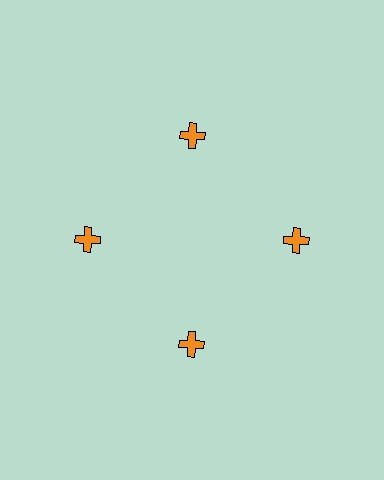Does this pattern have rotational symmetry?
Yes, this pattern has 4-fold rotational symmetry. It looks the same after rotating 90 degrees around the center.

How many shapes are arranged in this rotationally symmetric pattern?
There are 4 shapes, arranged in 4 groups of 1.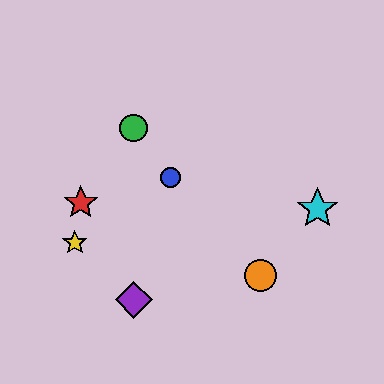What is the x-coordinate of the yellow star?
The yellow star is at x≈75.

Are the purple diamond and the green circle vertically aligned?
Yes, both are at x≈134.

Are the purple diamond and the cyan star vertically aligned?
No, the purple diamond is at x≈134 and the cyan star is at x≈317.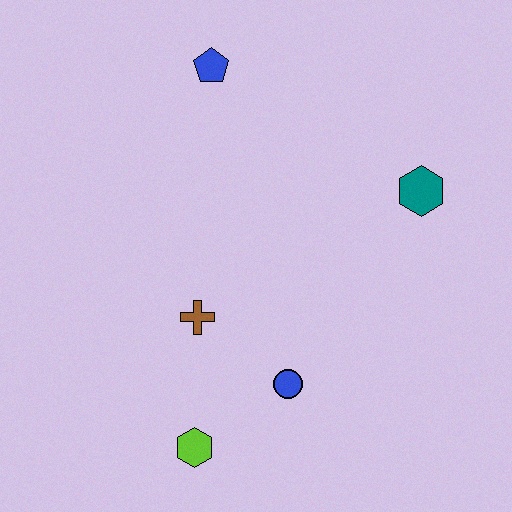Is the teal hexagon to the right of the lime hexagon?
Yes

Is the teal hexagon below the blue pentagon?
Yes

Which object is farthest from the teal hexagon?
The lime hexagon is farthest from the teal hexagon.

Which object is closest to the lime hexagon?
The blue circle is closest to the lime hexagon.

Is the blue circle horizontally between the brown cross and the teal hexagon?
Yes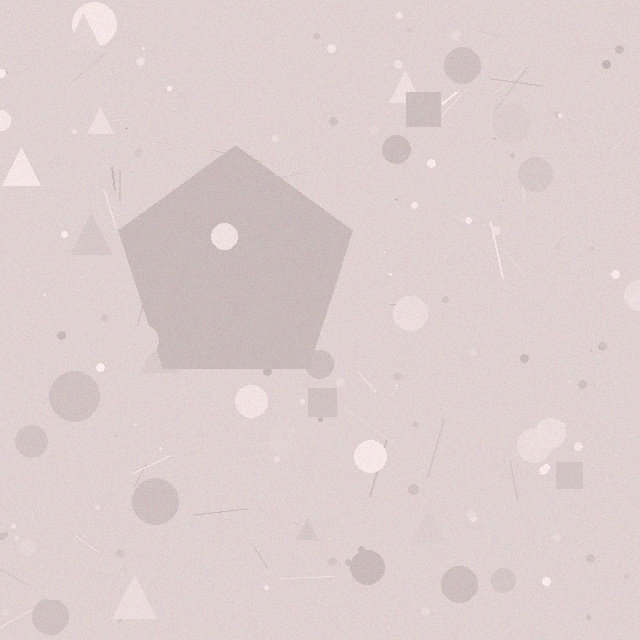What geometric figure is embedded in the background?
A pentagon is embedded in the background.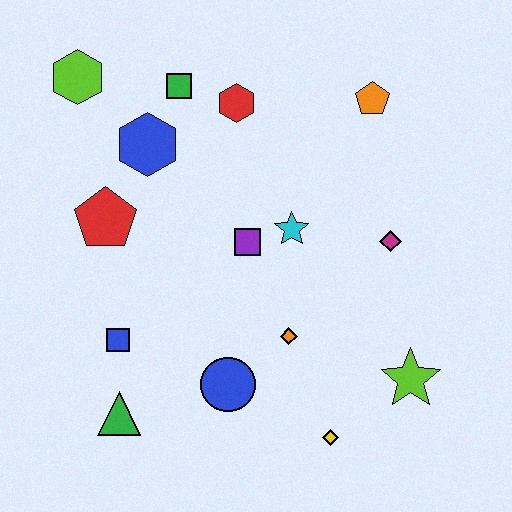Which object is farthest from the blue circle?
The lime hexagon is farthest from the blue circle.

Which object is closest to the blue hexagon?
The green square is closest to the blue hexagon.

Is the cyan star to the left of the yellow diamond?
Yes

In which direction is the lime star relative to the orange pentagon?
The lime star is below the orange pentagon.